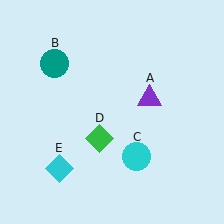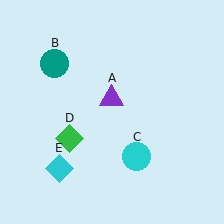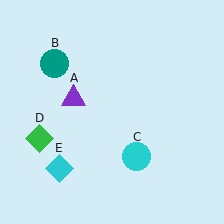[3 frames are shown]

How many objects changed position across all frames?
2 objects changed position: purple triangle (object A), green diamond (object D).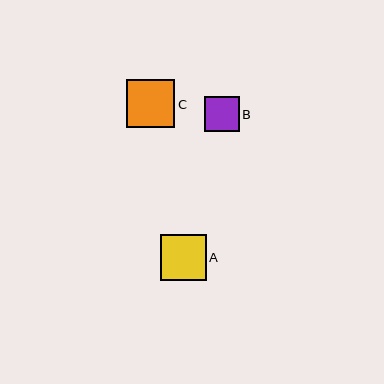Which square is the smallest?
Square B is the smallest with a size of approximately 35 pixels.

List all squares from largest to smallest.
From largest to smallest: C, A, B.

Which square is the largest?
Square C is the largest with a size of approximately 48 pixels.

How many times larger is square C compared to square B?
Square C is approximately 1.4 times the size of square B.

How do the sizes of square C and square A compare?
Square C and square A are approximately the same size.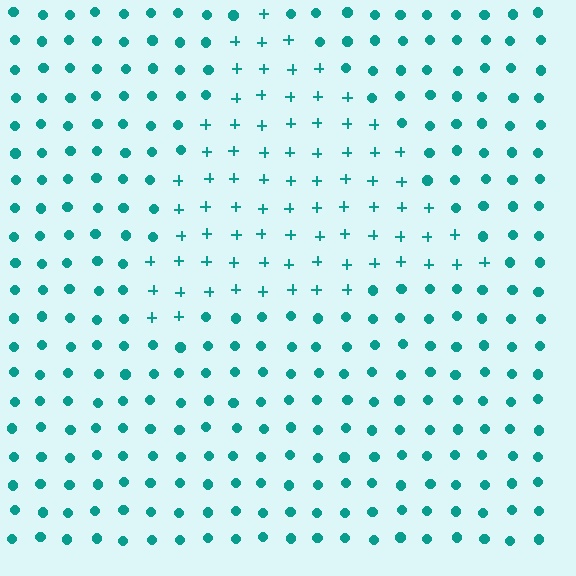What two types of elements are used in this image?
The image uses plus signs inside the triangle region and circles outside it.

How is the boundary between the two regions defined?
The boundary is defined by a change in element shape: plus signs inside vs. circles outside. All elements share the same color and spacing.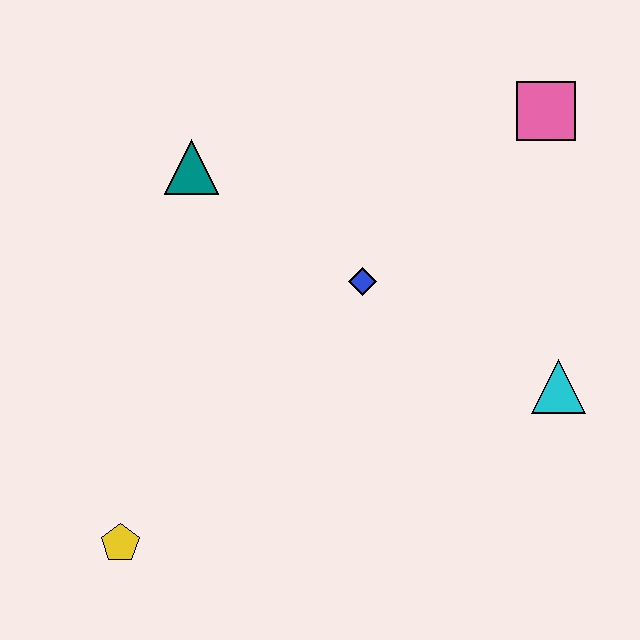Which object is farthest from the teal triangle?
The cyan triangle is farthest from the teal triangle.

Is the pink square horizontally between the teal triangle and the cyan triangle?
Yes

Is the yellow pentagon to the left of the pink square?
Yes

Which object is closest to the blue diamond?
The teal triangle is closest to the blue diamond.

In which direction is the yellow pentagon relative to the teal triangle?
The yellow pentagon is below the teal triangle.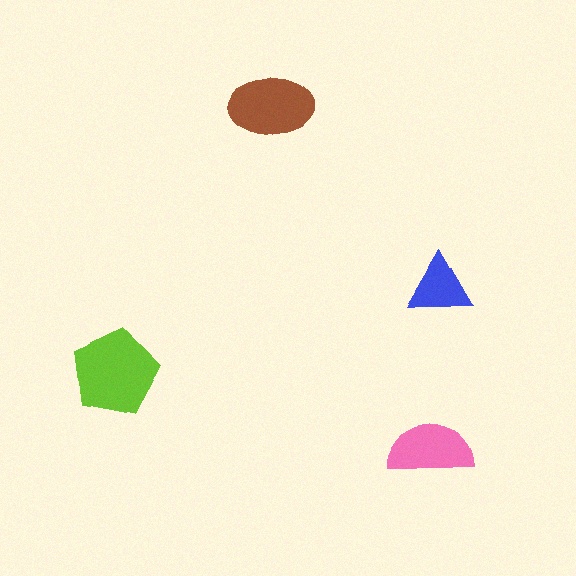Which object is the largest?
The lime pentagon.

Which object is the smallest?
The blue triangle.